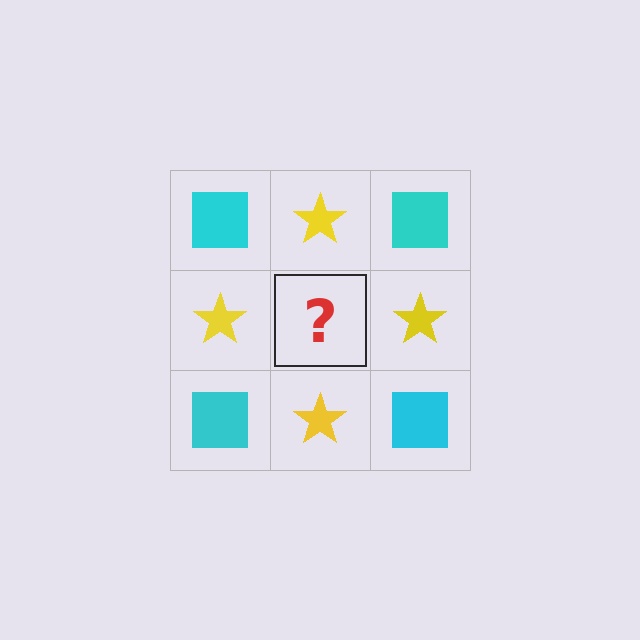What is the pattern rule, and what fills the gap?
The rule is that it alternates cyan square and yellow star in a checkerboard pattern. The gap should be filled with a cyan square.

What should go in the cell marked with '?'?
The missing cell should contain a cyan square.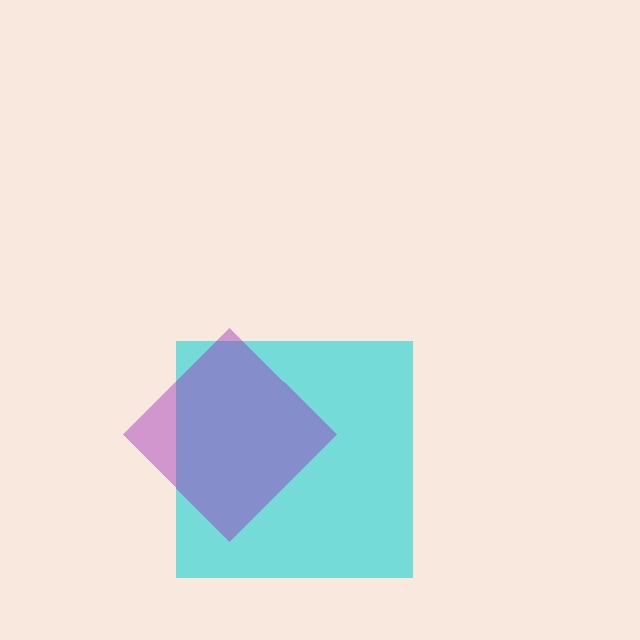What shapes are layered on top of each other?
The layered shapes are: a cyan square, a purple diamond.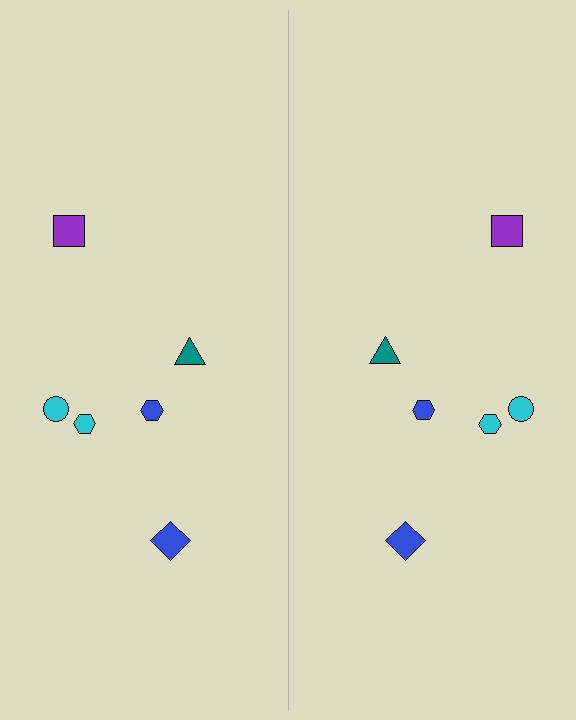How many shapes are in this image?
There are 12 shapes in this image.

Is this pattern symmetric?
Yes, this pattern has bilateral (reflection) symmetry.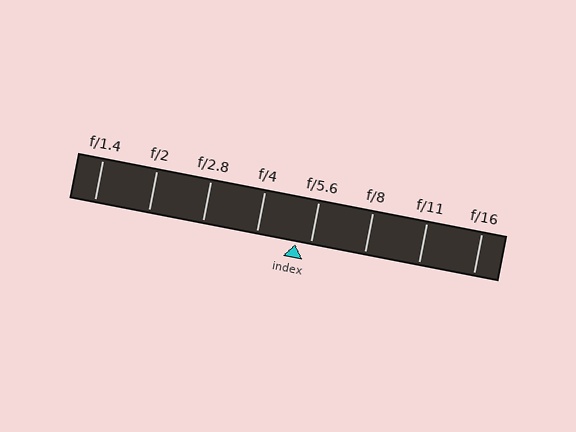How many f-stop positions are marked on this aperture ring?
There are 8 f-stop positions marked.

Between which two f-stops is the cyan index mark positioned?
The index mark is between f/4 and f/5.6.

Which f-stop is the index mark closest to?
The index mark is closest to f/5.6.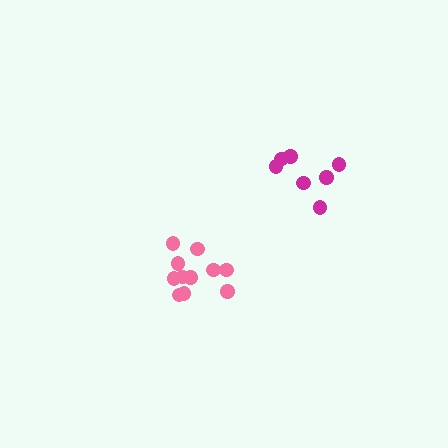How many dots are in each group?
Group 1: 11 dots, Group 2: 7 dots (18 total).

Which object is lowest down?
The pink cluster is bottommost.